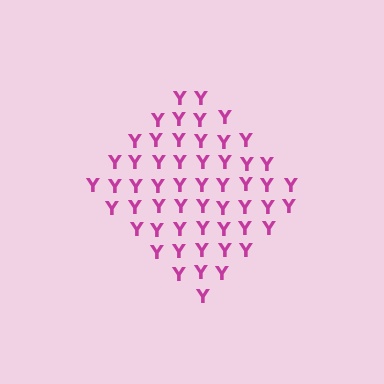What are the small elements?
The small elements are letter Y's.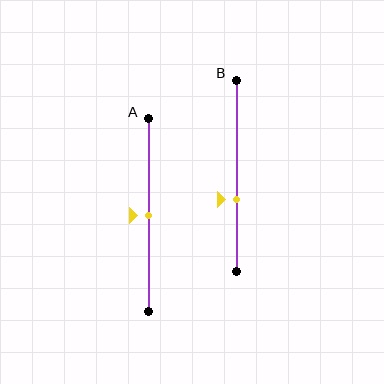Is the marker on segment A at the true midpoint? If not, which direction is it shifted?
Yes, the marker on segment A is at the true midpoint.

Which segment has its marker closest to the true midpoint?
Segment A has its marker closest to the true midpoint.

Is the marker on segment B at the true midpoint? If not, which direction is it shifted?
No, the marker on segment B is shifted downward by about 12% of the segment length.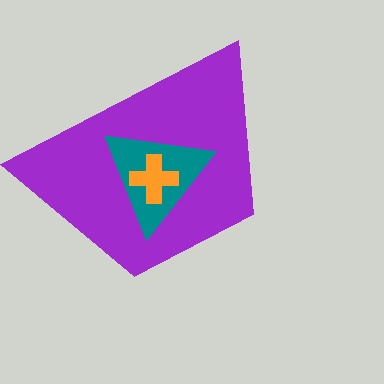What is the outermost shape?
The purple trapezoid.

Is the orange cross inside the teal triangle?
Yes.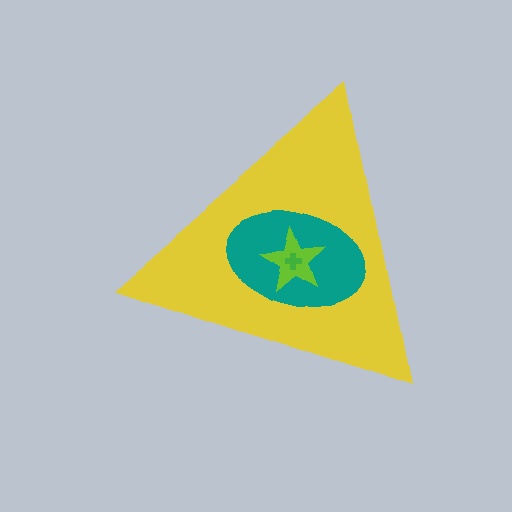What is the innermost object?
The green cross.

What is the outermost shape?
The yellow triangle.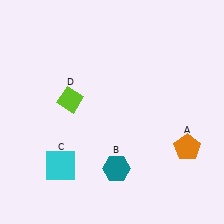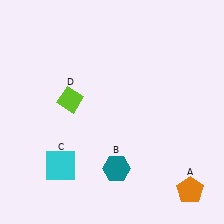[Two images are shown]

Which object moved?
The orange pentagon (A) moved down.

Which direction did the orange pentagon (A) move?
The orange pentagon (A) moved down.